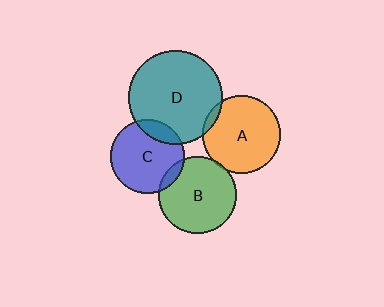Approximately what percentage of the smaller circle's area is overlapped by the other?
Approximately 5%.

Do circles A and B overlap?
Yes.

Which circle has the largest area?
Circle D (teal).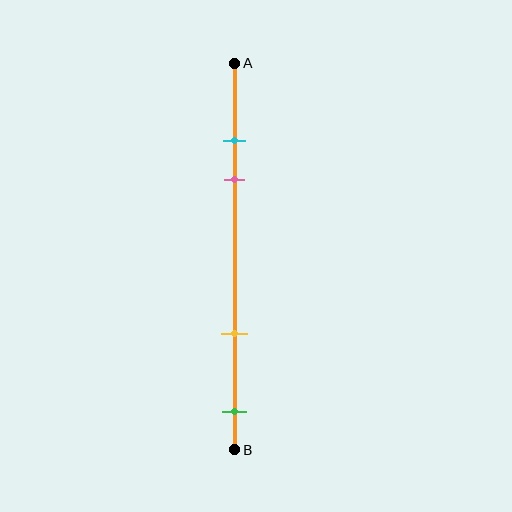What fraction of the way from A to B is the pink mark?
The pink mark is approximately 30% (0.3) of the way from A to B.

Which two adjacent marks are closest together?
The cyan and pink marks are the closest adjacent pair.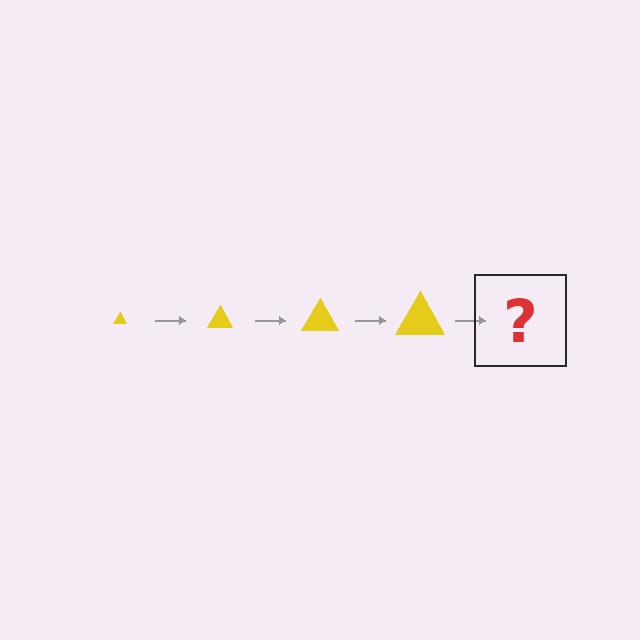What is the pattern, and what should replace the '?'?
The pattern is that the triangle gets progressively larger each step. The '?' should be a yellow triangle, larger than the previous one.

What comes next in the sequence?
The next element should be a yellow triangle, larger than the previous one.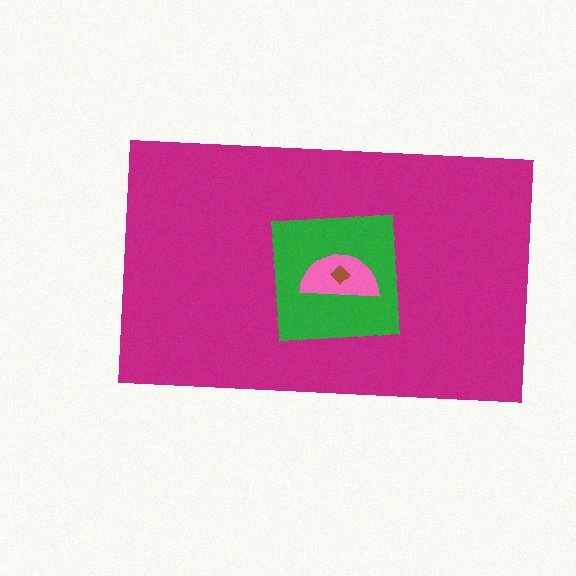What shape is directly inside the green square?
The pink semicircle.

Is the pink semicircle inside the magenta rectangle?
Yes.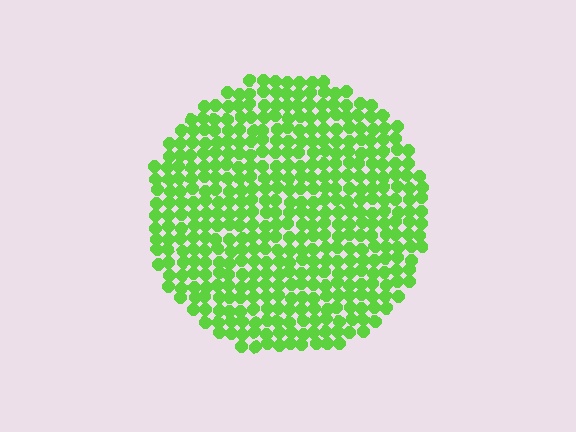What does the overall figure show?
The overall figure shows a circle.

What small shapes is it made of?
It is made of small circles.